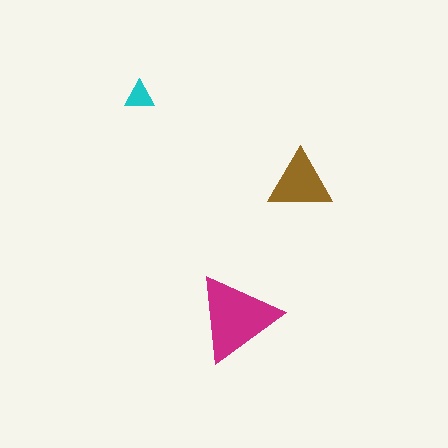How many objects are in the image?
There are 3 objects in the image.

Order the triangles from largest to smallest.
the magenta one, the brown one, the cyan one.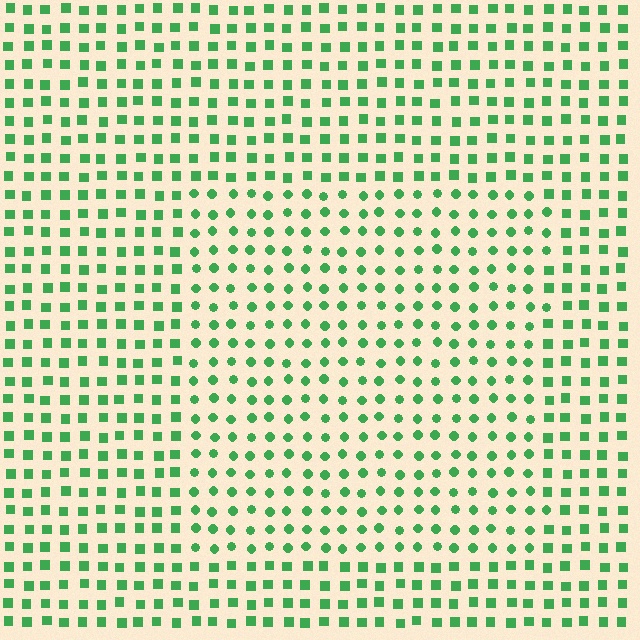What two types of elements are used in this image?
The image uses circles inside the rectangle region and squares outside it.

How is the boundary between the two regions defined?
The boundary is defined by a change in element shape: circles inside vs. squares outside. All elements share the same color and spacing.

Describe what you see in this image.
The image is filled with small green elements arranged in a uniform grid. A rectangle-shaped region contains circles, while the surrounding area contains squares. The boundary is defined purely by the change in element shape.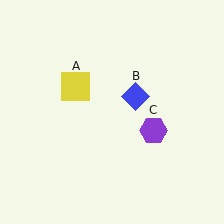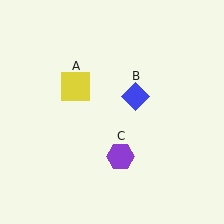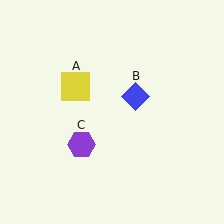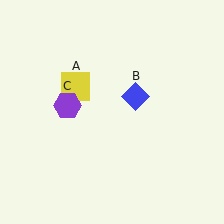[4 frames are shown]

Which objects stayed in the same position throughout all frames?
Yellow square (object A) and blue diamond (object B) remained stationary.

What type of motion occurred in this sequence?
The purple hexagon (object C) rotated clockwise around the center of the scene.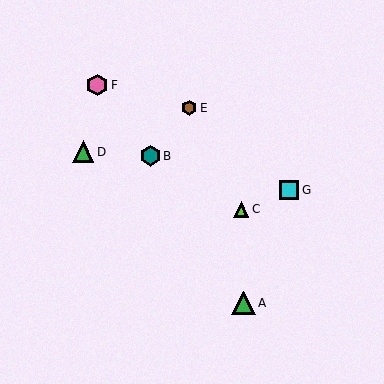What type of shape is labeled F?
Shape F is a pink hexagon.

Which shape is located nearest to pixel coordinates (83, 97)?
The pink hexagon (labeled F) at (97, 85) is nearest to that location.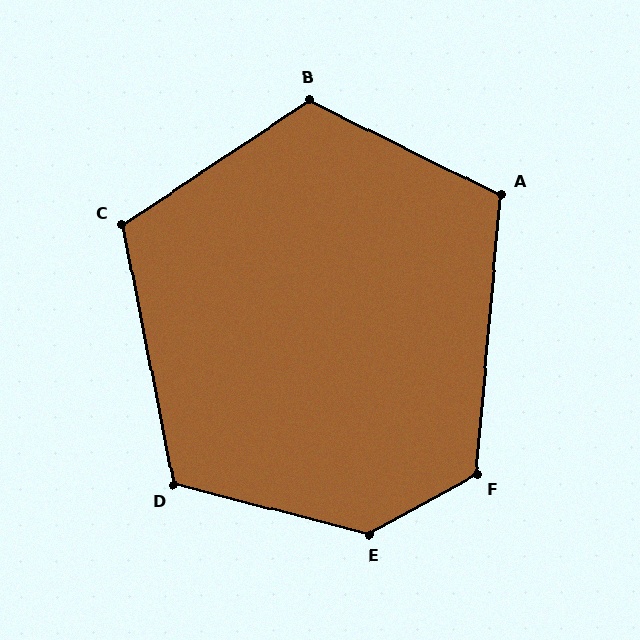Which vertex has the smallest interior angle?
A, at approximately 111 degrees.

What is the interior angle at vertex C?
Approximately 112 degrees (obtuse).